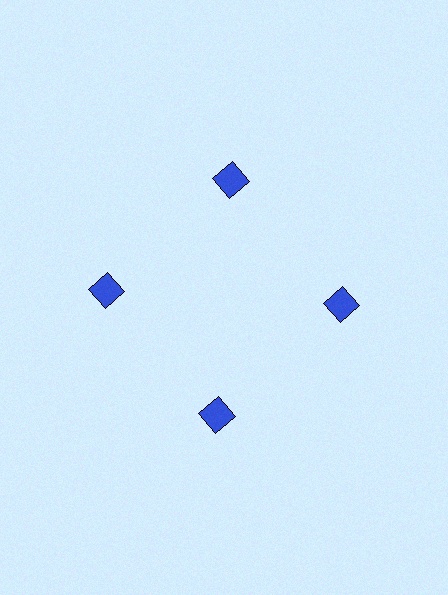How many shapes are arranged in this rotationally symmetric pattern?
There are 4 shapes, arranged in 4 groups of 1.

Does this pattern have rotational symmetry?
Yes, this pattern has 4-fold rotational symmetry. It looks the same after rotating 90 degrees around the center.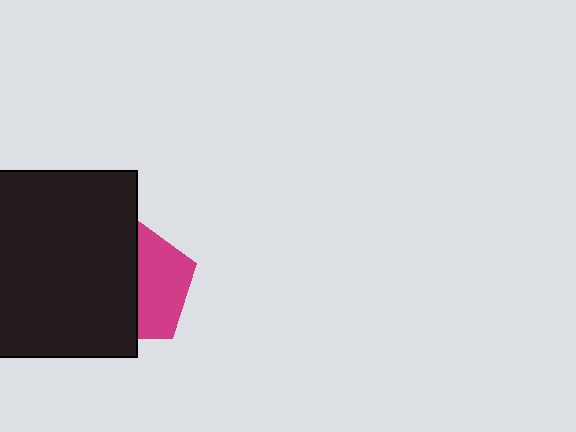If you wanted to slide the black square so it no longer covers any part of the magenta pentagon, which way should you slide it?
Slide it left — that is the most direct way to separate the two shapes.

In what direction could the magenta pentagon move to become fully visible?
The magenta pentagon could move right. That would shift it out from behind the black square entirely.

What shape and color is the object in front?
The object in front is a black square.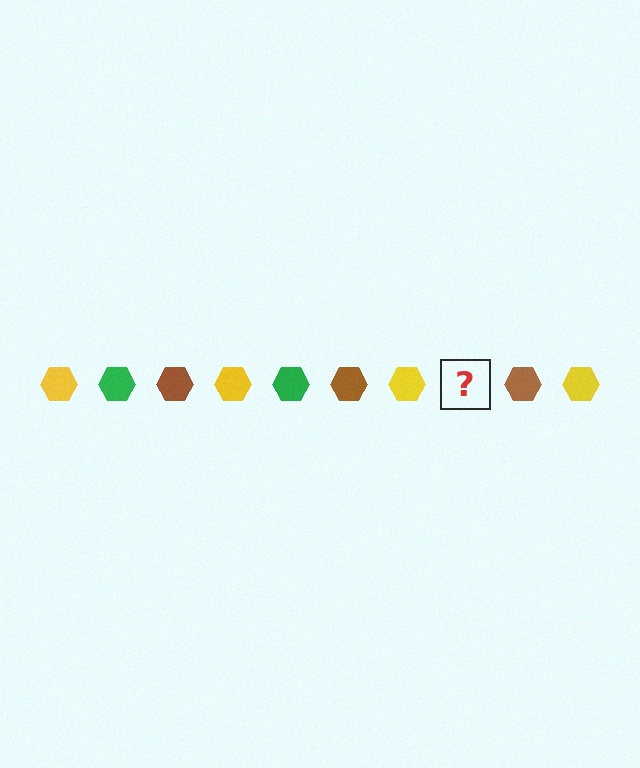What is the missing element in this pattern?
The missing element is a green hexagon.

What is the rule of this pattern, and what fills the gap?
The rule is that the pattern cycles through yellow, green, brown hexagons. The gap should be filled with a green hexagon.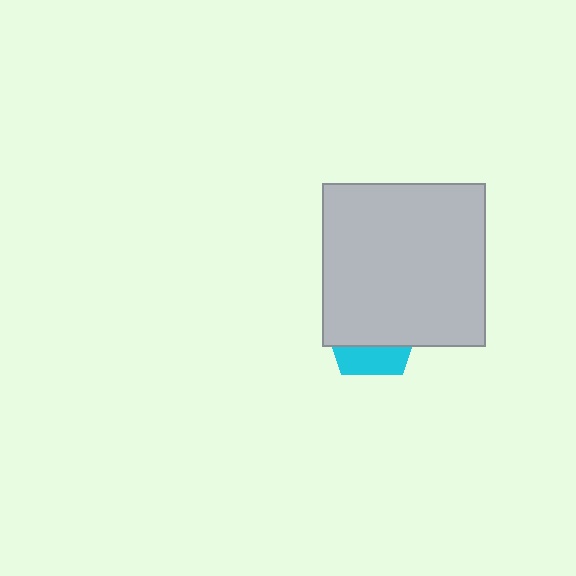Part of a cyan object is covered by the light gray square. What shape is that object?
It is a pentagon.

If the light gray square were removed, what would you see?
You would see the complete cyan pentagon.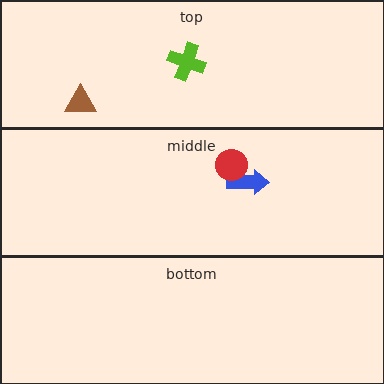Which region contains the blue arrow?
The middle region.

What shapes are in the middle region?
The blue arrow, the red circle.